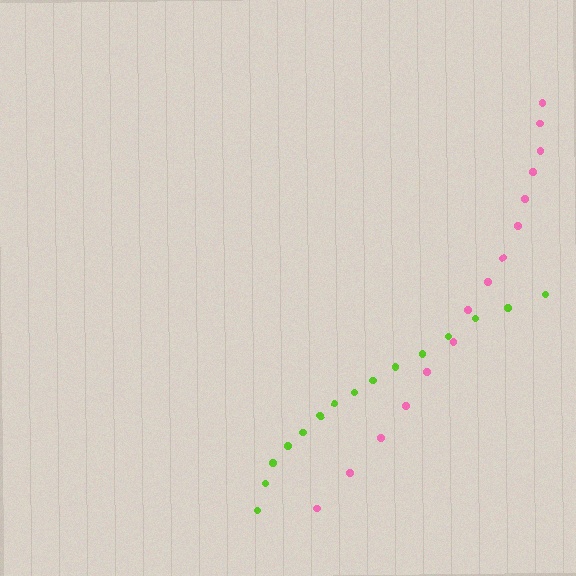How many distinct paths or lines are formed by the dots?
There are 2 distinct paths.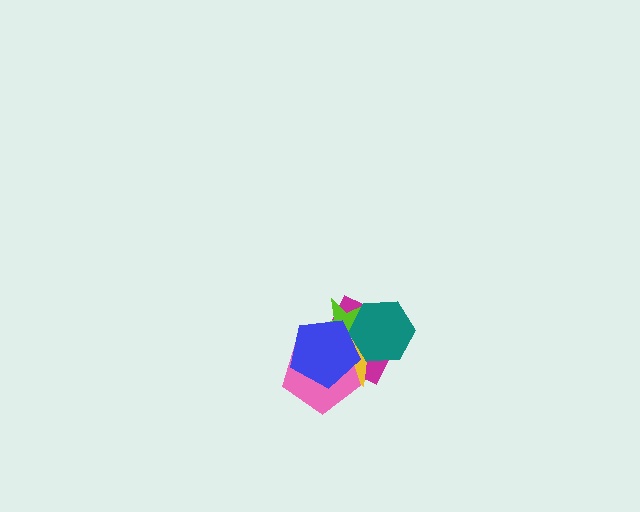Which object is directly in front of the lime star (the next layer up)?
The pink pentagon is directly in front of the lime star.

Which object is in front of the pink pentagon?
The blue pentagon is in front of the pink pentagon.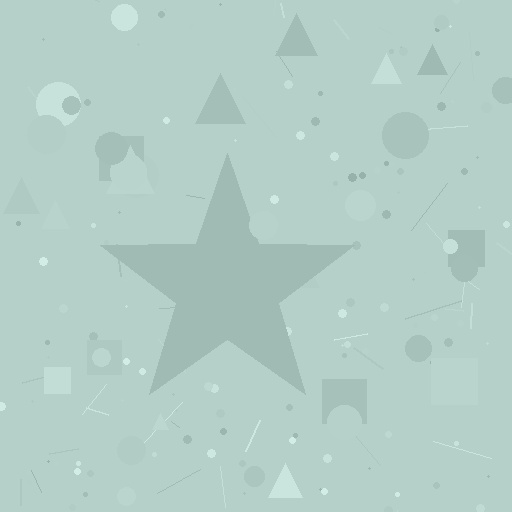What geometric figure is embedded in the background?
A star is embedded in the background.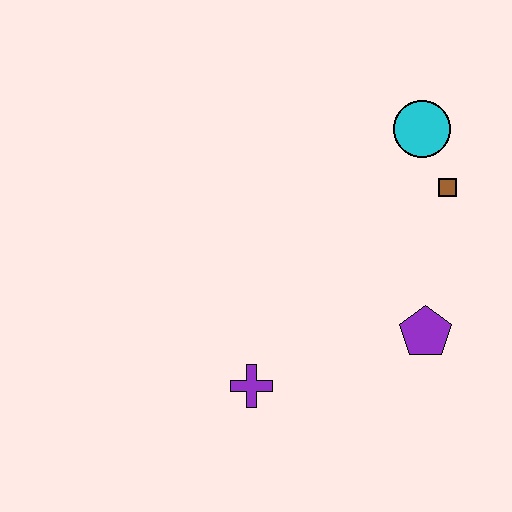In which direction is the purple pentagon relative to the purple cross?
The purple pentagon is to the right of the purple cross.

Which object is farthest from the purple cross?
The cyan circle is farthest from the purple cross.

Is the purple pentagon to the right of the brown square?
No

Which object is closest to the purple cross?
The purple pentagon is closest to the purple cross.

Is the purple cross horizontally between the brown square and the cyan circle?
No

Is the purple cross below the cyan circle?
Yes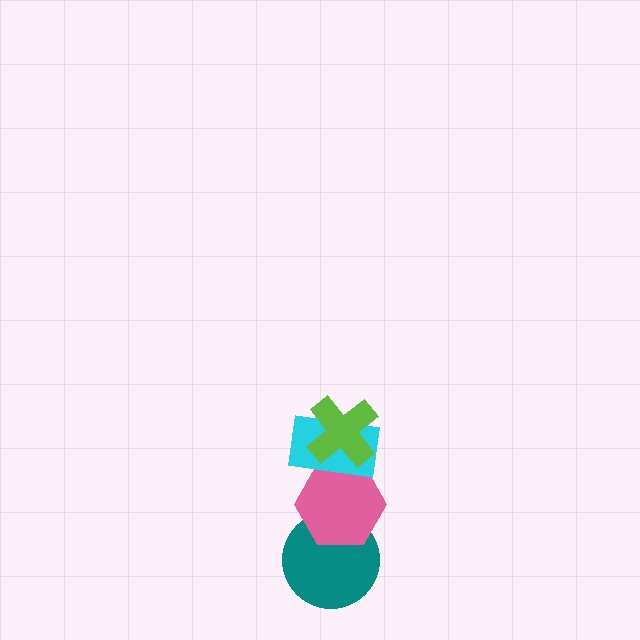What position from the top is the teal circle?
The teal circle is 4th from the top.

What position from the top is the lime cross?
The lime cross is 1st from the top.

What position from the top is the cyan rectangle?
The cyan rectangle is 2nd from the top.